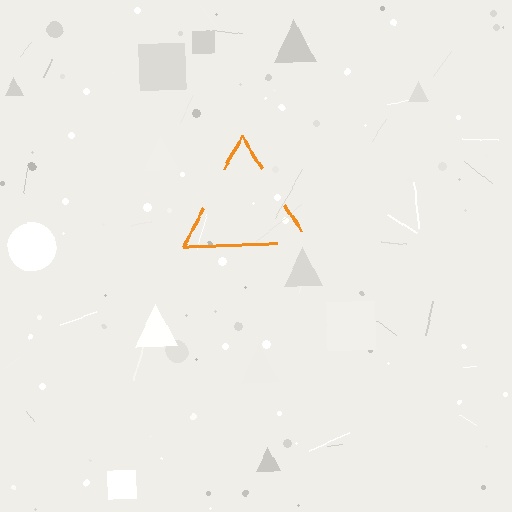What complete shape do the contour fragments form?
The contour fragments form a triangle.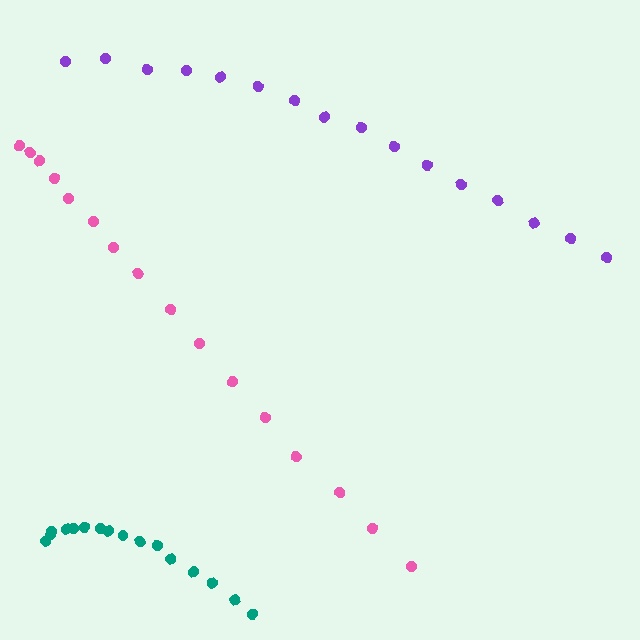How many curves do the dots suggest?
There are 3 distinct paths.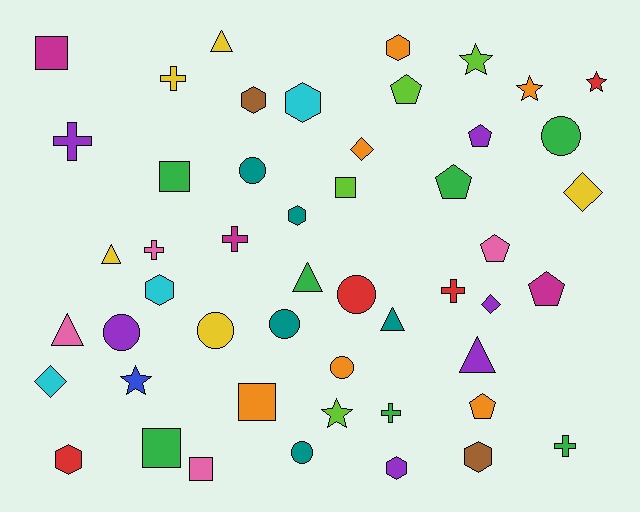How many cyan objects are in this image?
There are 3 cyan objects.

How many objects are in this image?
There are 50 objects.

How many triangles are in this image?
There are 6 triangles.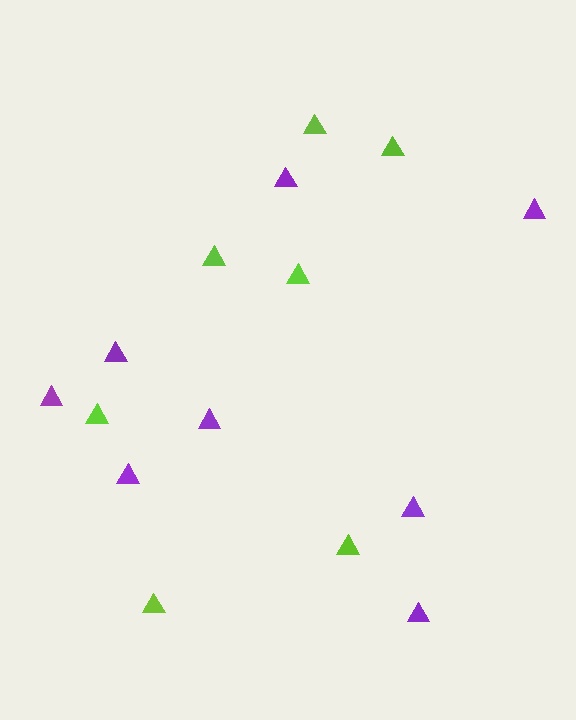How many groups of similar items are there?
There are 2 groups: one group of purple triangles (8) and one group of lime triangles (7).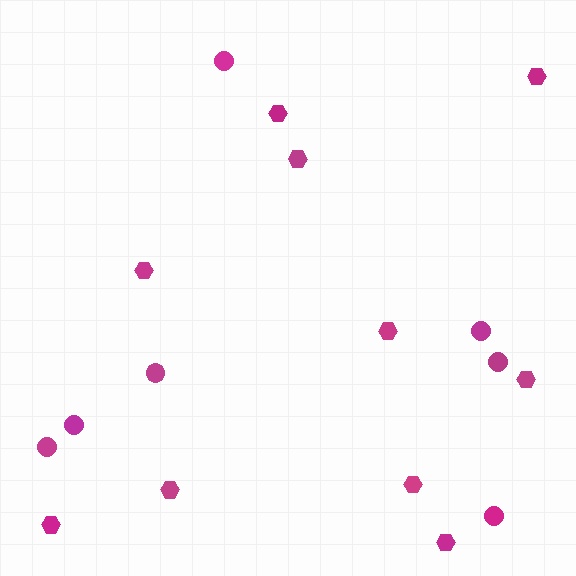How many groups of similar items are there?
There are 2 groups: one group of hexagons (10) and one group of circles (7).